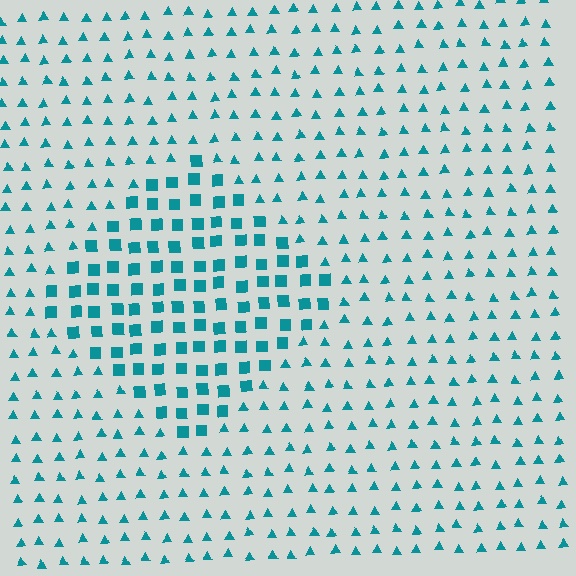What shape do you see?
I see a diamond.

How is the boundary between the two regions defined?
The boundary is defined by a change in element shape: squares inside vs. triangles outside. All elements share the same color and spacing.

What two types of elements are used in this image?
The image uses squares inside the diamond region and triangles outside it.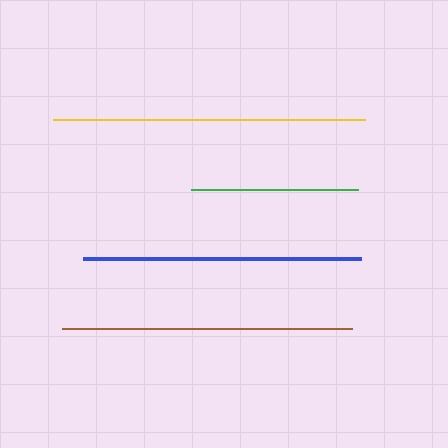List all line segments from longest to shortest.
From longest to shortest: yellow, brown, blue, green.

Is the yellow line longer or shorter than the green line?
The yellow line is longer than the green line.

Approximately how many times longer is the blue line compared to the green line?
The blue line is approximately 1.7 times the length of the green line.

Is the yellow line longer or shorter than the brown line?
The yellow line is longer than the brown line.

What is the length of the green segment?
The green segment is approximately 167 pixels long.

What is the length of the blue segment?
The blue segment is approximately 278 pixels long.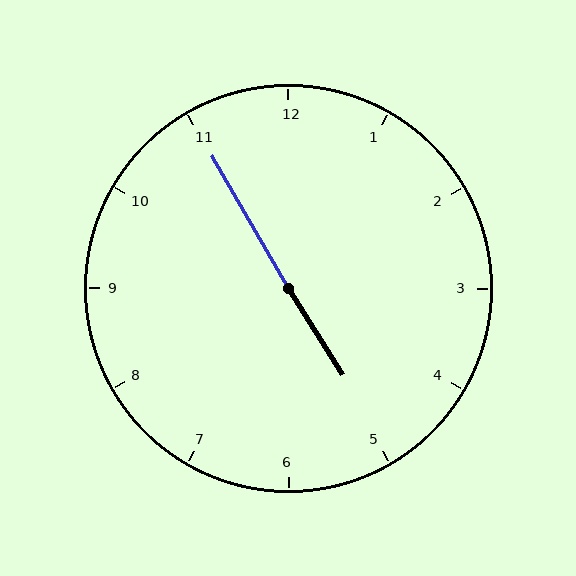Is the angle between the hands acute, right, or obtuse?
It is obtuse.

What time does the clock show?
4:55.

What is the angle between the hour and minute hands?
Approximately 178 degrees.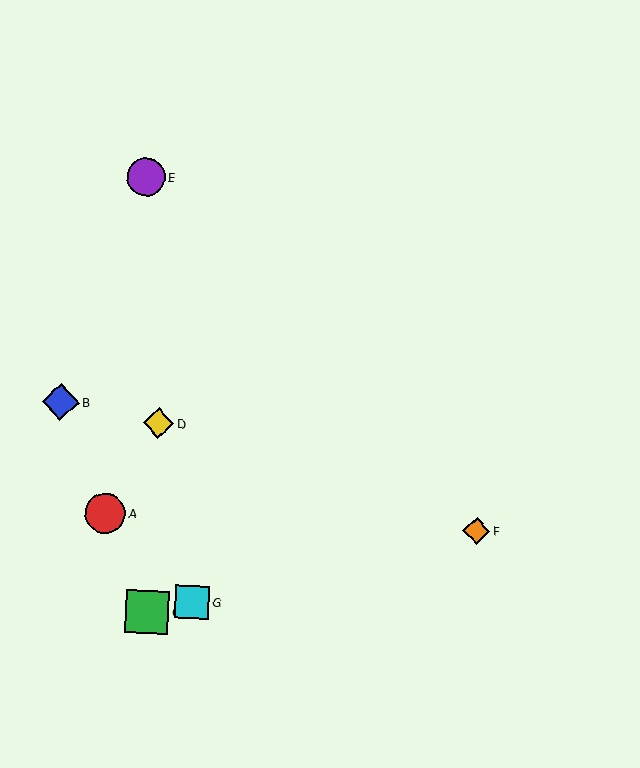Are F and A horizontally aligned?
Yes, both are at y≈531.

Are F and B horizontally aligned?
No, F is at y≈531 and B is at y≈402.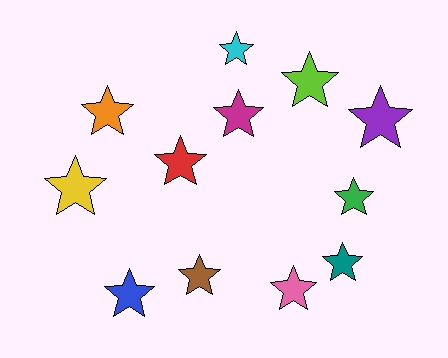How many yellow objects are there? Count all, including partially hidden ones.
There is 1 yellow object.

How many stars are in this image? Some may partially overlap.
There are 12 stars.